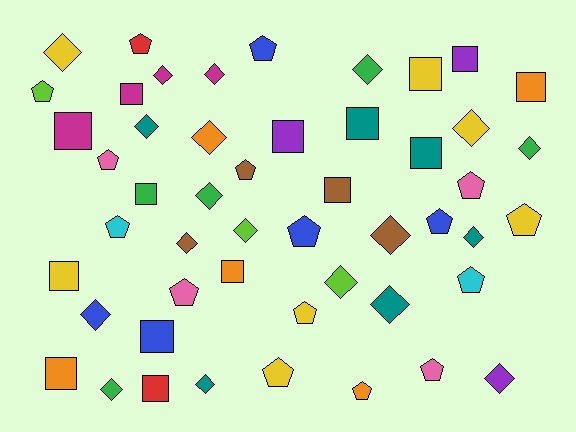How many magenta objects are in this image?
There are 4 magenta objects.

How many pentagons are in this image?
There are 16 pentagons.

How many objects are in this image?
There are 50 objects.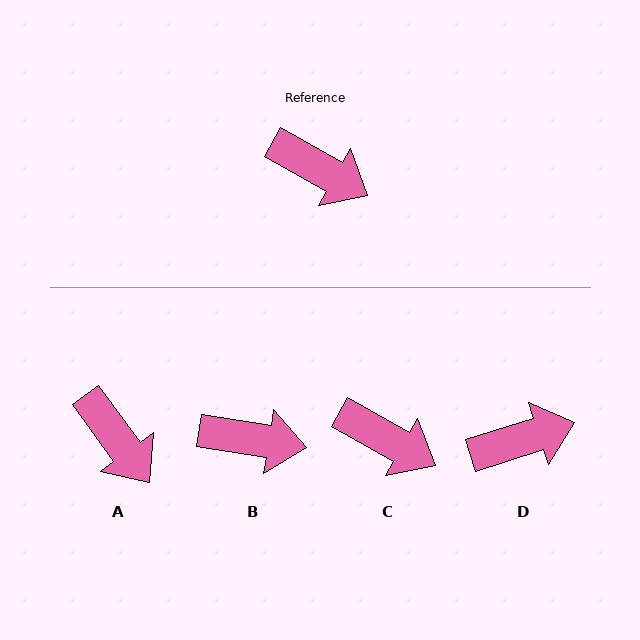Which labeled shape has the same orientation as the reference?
C.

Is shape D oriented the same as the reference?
No, it is off by about 47 degrees.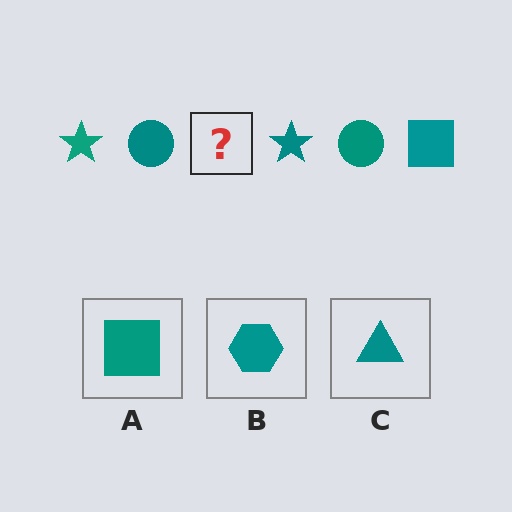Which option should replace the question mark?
Option A.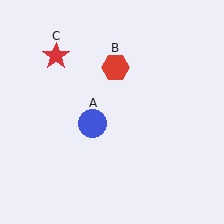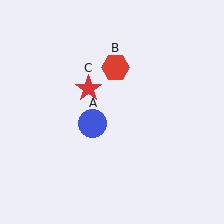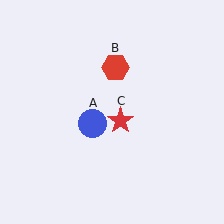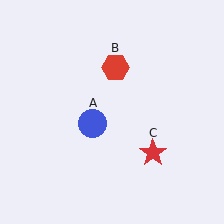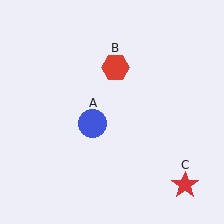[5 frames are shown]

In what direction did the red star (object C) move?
The red star (object C) moved down and to the right.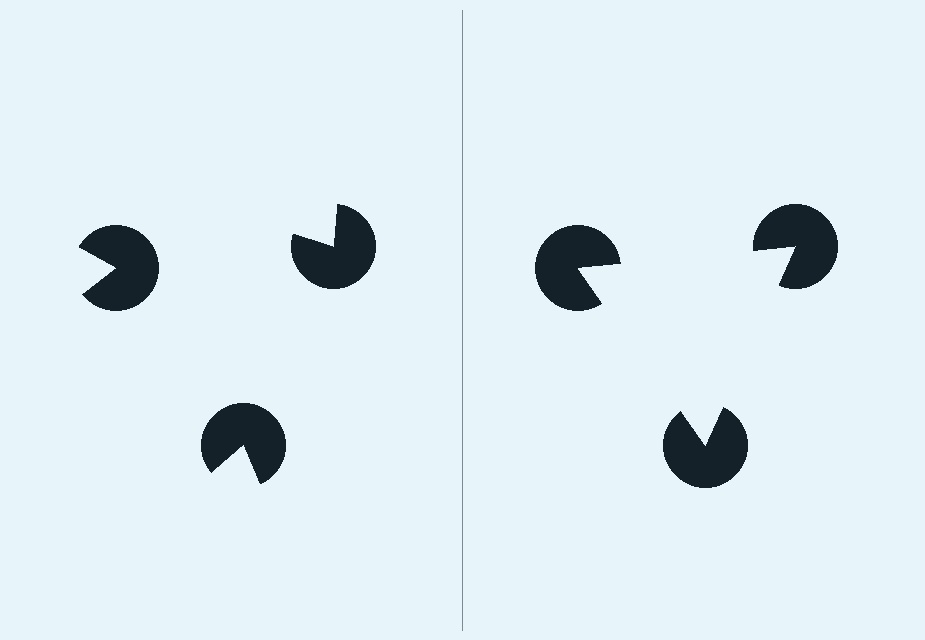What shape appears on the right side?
An illusory triangle.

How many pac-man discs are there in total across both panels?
6 — 3 on each side.